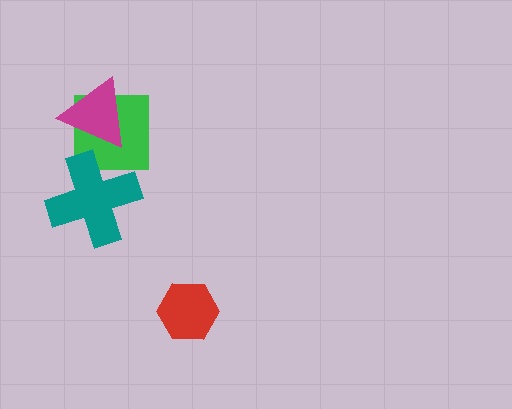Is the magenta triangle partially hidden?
No, no other shape covers it.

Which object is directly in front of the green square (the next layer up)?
The magenta triangle is directly in front of the green square.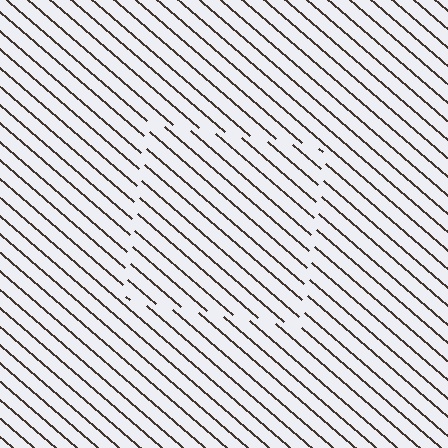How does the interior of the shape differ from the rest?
The interior of the shape contains the same grating, shifted by half a period — the contour is defined by the phase discontinuity where line-ends from the inner and outer gratings abut.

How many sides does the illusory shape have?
4 sides — the line-ends trace a square.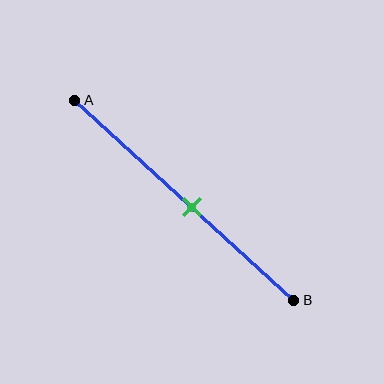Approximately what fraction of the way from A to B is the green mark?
The green mark is approximately 55% of the way from A to B.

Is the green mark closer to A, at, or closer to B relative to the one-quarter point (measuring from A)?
The green mark is closer to point B than the one-quarter point of segment AB.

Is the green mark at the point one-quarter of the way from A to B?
No, the mark is at about 55% from A, not at the 25% one-quarter point.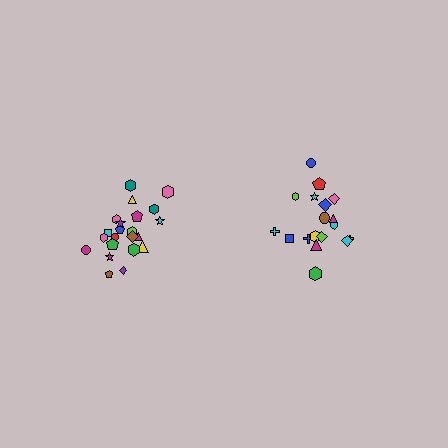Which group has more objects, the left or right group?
The left group.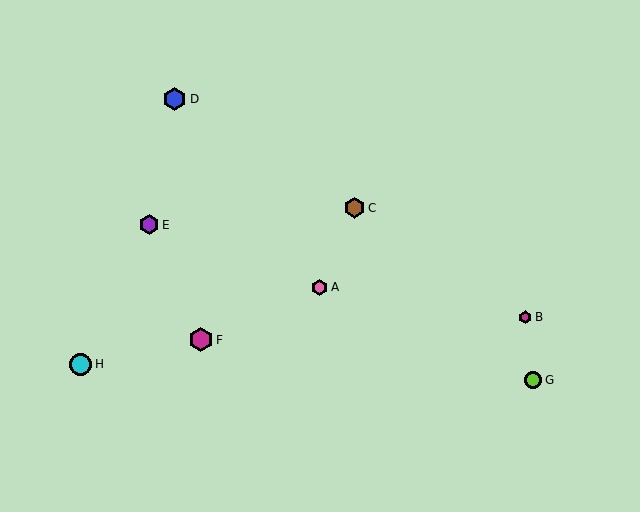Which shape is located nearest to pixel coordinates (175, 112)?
The blue hexagon (labeled D) at (175, 99) is nearest to that location.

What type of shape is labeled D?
Shape D is a blue hexagon.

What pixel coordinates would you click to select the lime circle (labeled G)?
Click at (533, 380) to select the lime circle G.